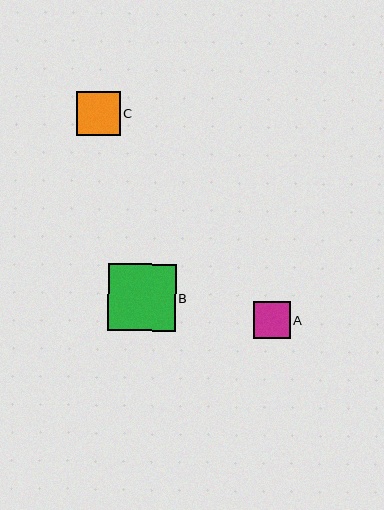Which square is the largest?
Square B is the largest with a size of approximately 67 pixels.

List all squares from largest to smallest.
From largest to smallest: B, C, A.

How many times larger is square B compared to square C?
Square B is approximately 1.5 times the size of square C.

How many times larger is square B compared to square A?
Square B is approximately 1.8 times the size of square A.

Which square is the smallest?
Square A is the smallest with a size of approximately 37 pixels.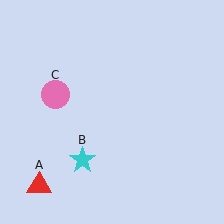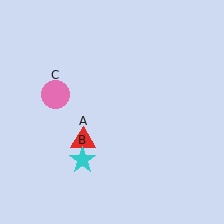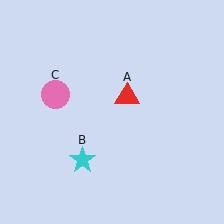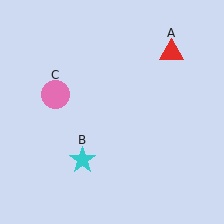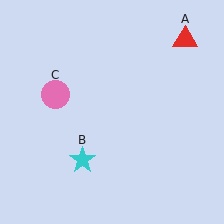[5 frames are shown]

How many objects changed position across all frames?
1 object changed position: red triangle (object A).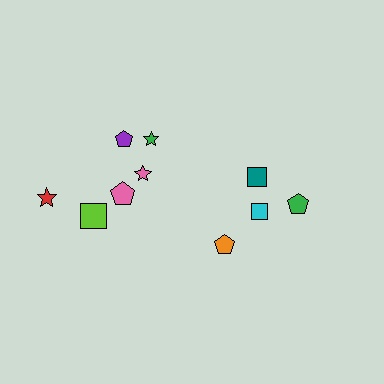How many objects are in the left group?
There are 6 objects.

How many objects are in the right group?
There are 4 objects.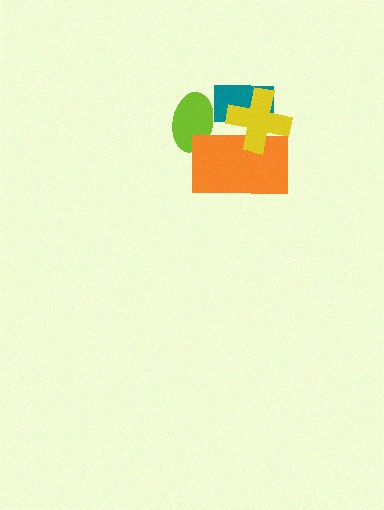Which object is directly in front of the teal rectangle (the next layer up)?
The orange rectangle is directly in front of the teal rectangle.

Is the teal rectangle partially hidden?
Yes, it is partially covered by another shape.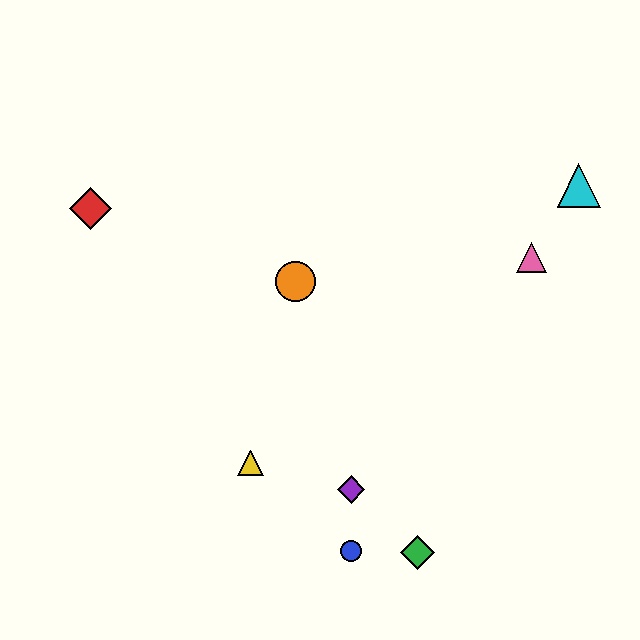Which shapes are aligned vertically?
The blue circle, the purple diamond are aligned vertically.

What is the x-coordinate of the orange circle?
The orange circle is at x≈295.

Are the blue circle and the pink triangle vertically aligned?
No, the blue circle is at x≈351 and the pink triangle is at x≈532.